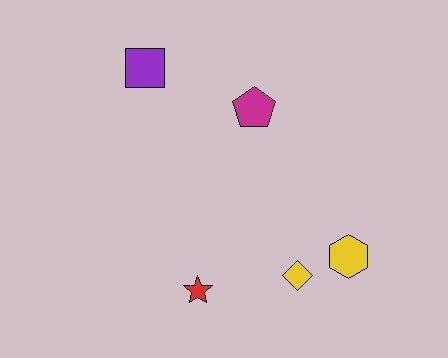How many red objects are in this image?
There is 1 red object.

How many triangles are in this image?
There are no triangles.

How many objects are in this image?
There are 5 objects.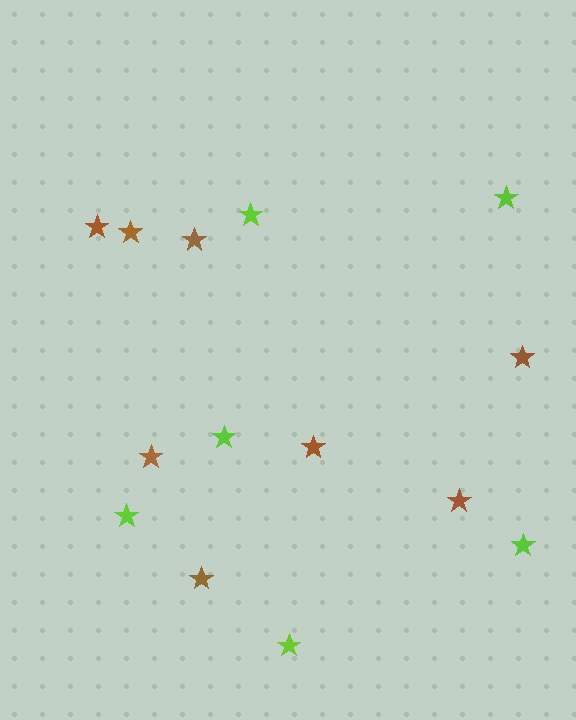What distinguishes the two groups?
There are 2 groups: one group of brown stars (8) and one group of lime stars (6).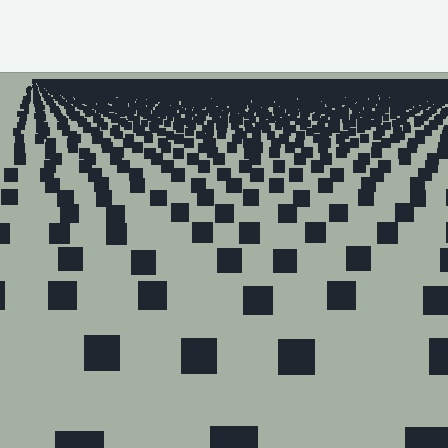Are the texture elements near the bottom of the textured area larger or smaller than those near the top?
Larger. Near the bottom, elements are closer to the viewer and appear at a bigger on-screen size.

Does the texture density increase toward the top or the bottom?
Density increases toward the top.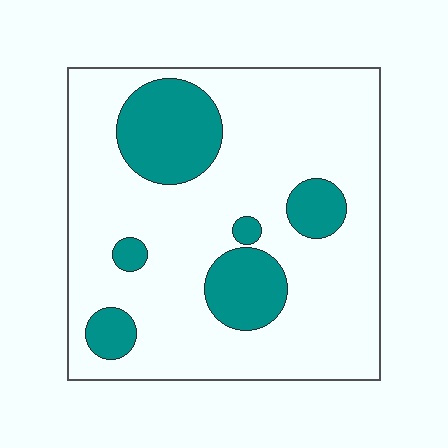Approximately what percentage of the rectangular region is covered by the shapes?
Approximately 20%.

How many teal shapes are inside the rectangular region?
6.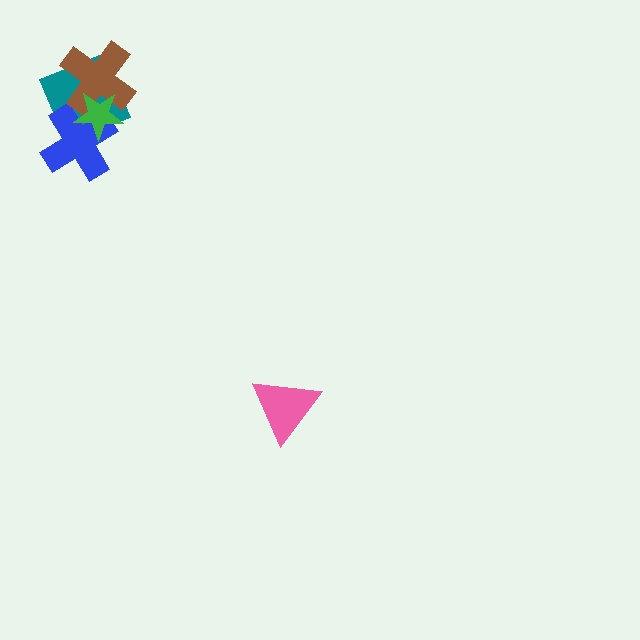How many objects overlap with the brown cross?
3 objects overlap with the brown cross.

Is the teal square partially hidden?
Yes, it is partially covered by another shape.